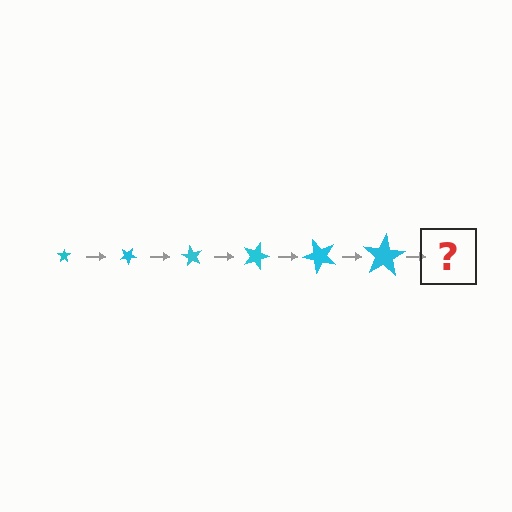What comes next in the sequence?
The next element should be a star, larger than the previous one and rotated 180 degrees from the start.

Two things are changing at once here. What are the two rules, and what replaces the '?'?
The two rules are that the star grows larger each step and it rotates 30 degrees each step. The '?' should be a star, larger than the previous one and rotated 180 degrees from the start.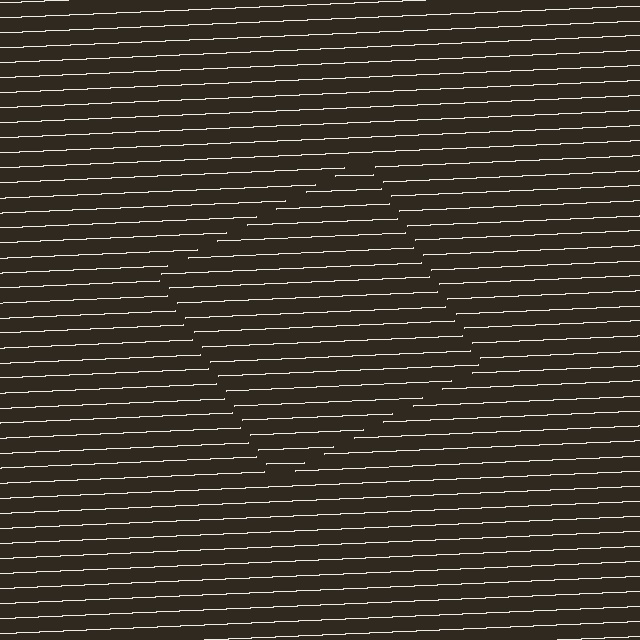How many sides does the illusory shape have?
4 sides — the line-ends trace a square.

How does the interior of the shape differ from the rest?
The interior of the shape contains the same grating, shifted by half a period — the contour is defined by the phase discontinuity where line-ends from the inner and outer gratings abut.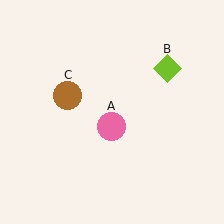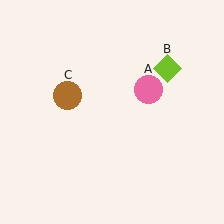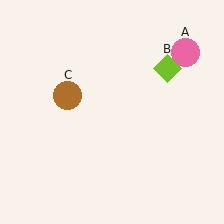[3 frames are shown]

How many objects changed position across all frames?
1 object changed position: pink circle (object A).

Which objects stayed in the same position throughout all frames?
Lime diamond (object B) and brown circle (object C) remained stationary.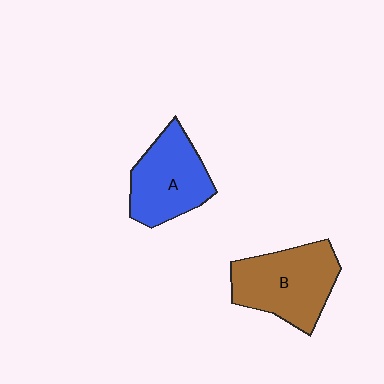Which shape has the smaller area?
Shape A (blue).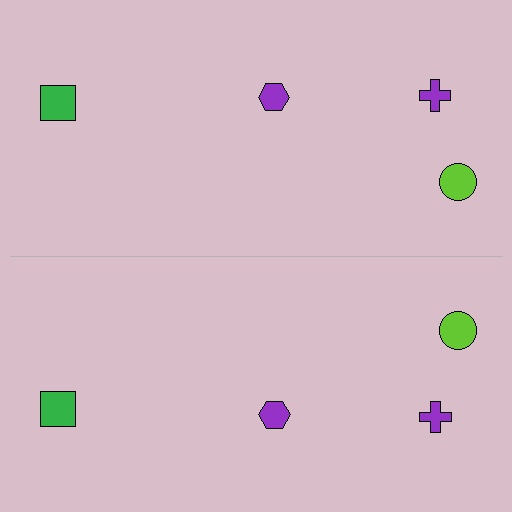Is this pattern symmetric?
Yes, this pattern has bilateral (reflection) symmetry.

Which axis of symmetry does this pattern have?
The pattern has a horizontal axis of symmetry running through the center of the image.